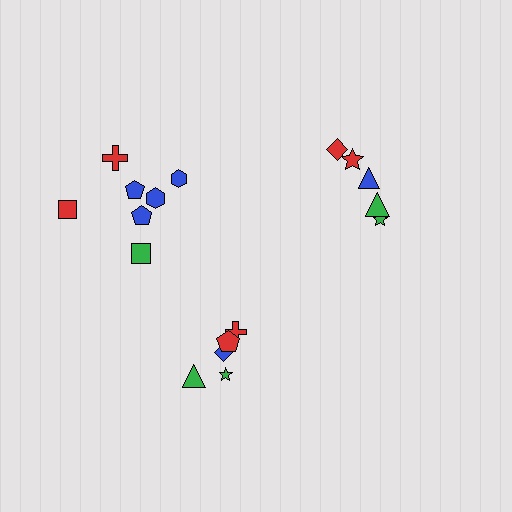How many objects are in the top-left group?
There are 7 objects.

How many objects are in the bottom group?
There are 5 objects.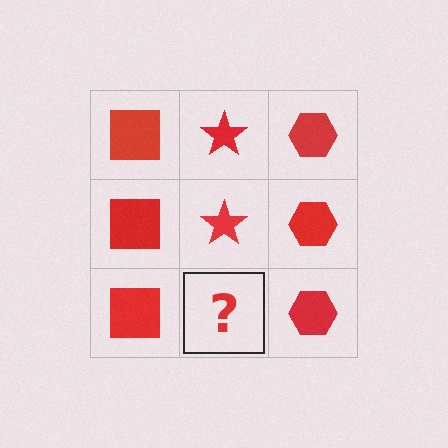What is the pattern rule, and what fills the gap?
The rule is that each column has a consistent shape. The gap should be filled with a red star.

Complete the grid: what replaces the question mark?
The question mark should be replaced with a red star.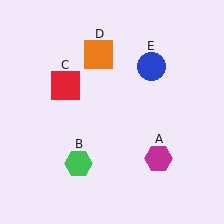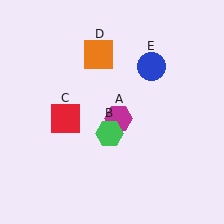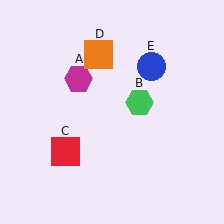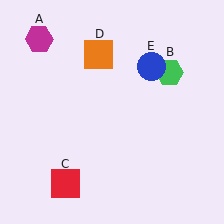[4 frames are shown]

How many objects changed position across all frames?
3 objects changed position: magenta hexagon (object A), green hexagon (object B), red square (object C).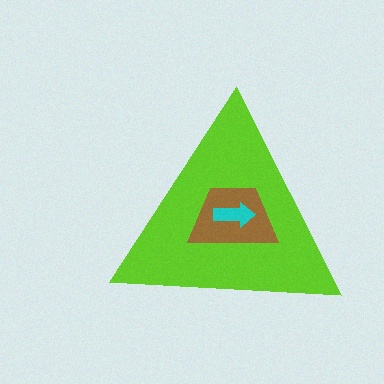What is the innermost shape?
The cyan arrow.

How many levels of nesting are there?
3.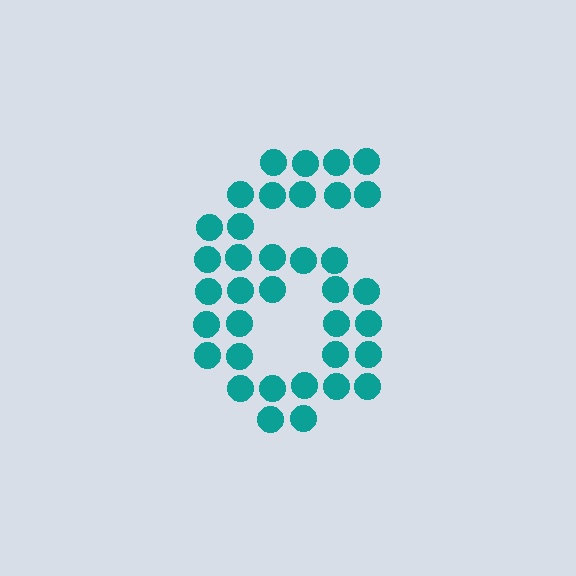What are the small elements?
The small elements are circles.